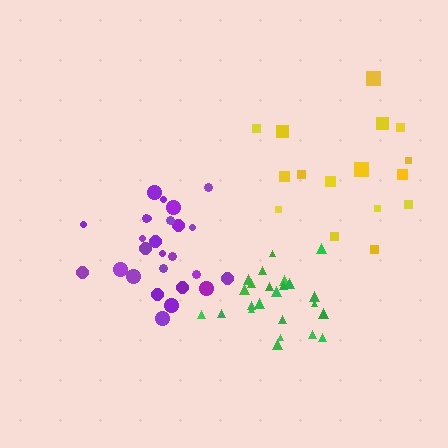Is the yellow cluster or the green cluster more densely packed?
Green.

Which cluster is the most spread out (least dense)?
Yellow.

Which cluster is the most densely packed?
Green.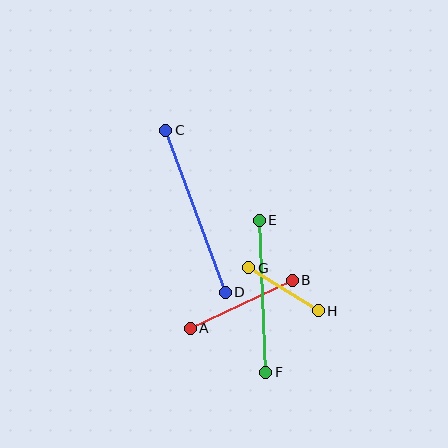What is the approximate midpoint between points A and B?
The midpoint is at approximately (241, 304) pixels.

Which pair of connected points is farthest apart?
Points C and D are farthest apart.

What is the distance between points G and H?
The distance is approximately 82 pixels.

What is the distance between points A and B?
The distance is approximately 113 pixels.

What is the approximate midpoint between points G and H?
The midpoint is at approximately (283, 289) pixels.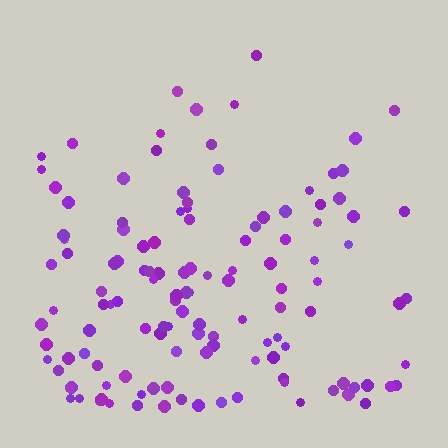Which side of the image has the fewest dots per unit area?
The top.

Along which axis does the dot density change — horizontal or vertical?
Vertical.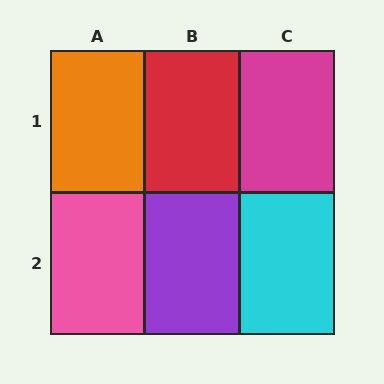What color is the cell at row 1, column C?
Magenta.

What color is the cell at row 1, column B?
Red.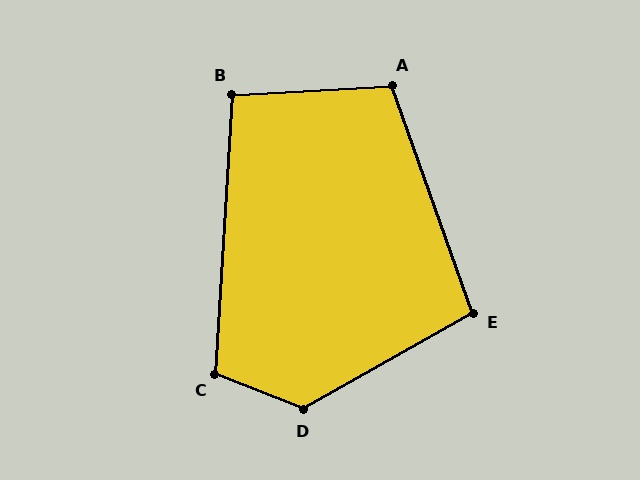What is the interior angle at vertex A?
Approximately 106 degrees (obtuse).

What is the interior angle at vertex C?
Approximately 108 degrees (obtuse).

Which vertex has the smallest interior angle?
B, at approximately 97 degrees.